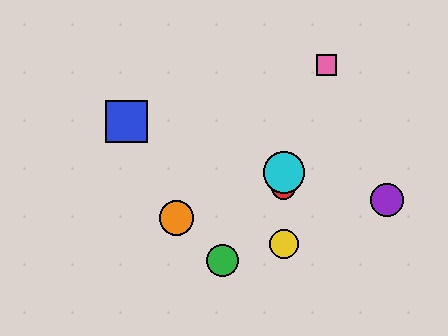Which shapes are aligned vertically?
The red circle, the yellow circle, the cyan circle are aligned vertically.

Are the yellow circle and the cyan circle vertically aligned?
Yes, both are at x≈284.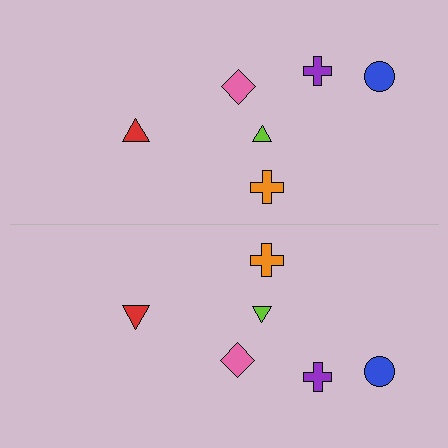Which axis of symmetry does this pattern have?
The pattern has a horizontal axis of symmetry running through the center of the image.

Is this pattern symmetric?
Yes, this pattern has bilateral (reflection) symmetry.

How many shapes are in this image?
There are 12 shapes in this image.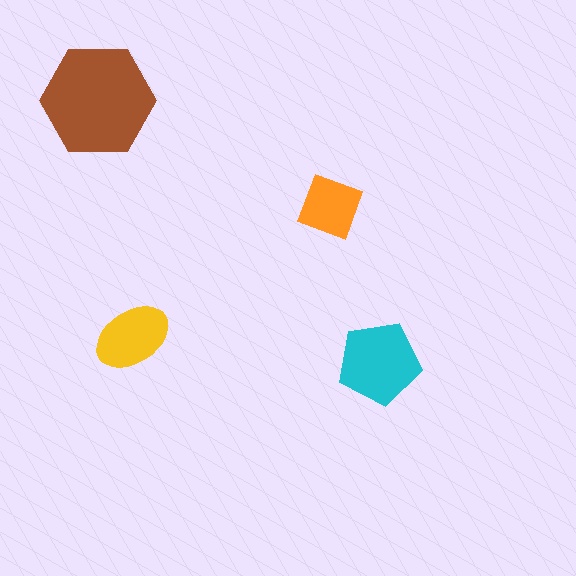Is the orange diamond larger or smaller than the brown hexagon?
Smaller.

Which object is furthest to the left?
The brown hexagon is leftmost.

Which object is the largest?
The brown hexagon.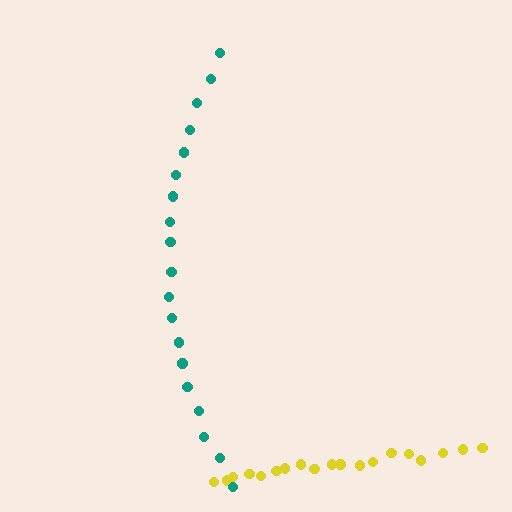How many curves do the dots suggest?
There are 2 distinct paths.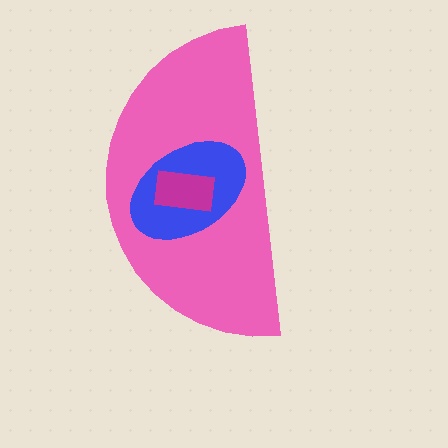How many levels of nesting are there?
3.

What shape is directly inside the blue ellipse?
The magenta rectangle.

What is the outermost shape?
The pink semicircle.